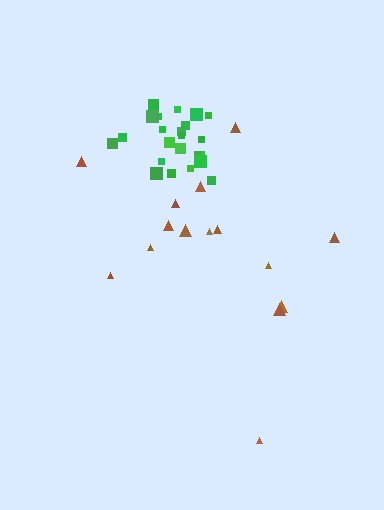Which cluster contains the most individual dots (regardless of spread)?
Green (24).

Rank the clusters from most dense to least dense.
green, brown.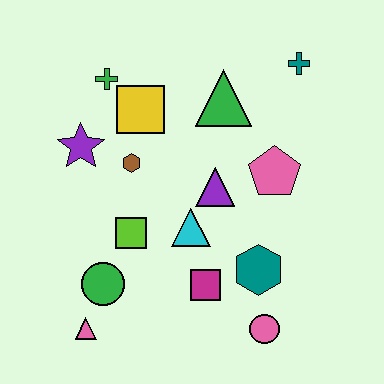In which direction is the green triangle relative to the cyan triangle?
The green triangle is above the cyan triangle.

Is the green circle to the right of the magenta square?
No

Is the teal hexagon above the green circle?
Yes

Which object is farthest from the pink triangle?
The teal cross is farthest from the pink triangle.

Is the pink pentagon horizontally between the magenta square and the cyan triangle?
No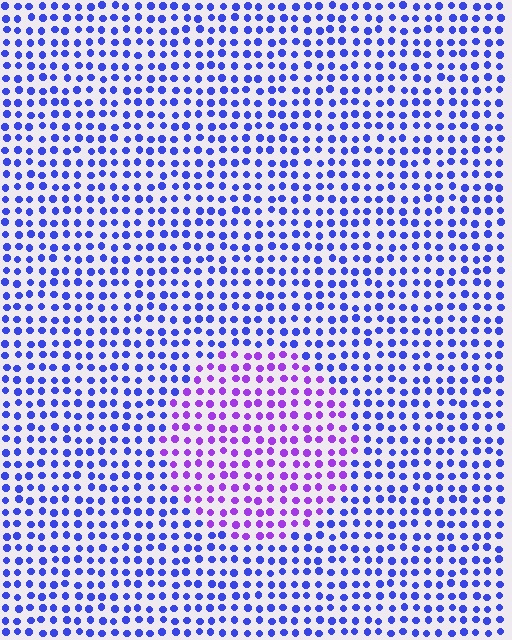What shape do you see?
I see a circle.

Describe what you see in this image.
The image is filled with small blue elements in a uniform arrangement. A circle-shaped region is visible where the elements are tinted to a slightly different hue, forming a subtle color boundary.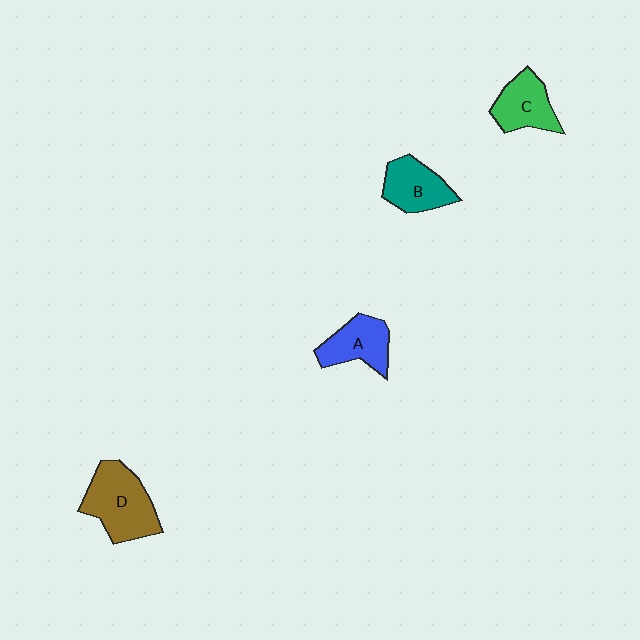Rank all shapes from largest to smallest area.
From largest to smallest: D (brown), B (teal), A (blue), C (green).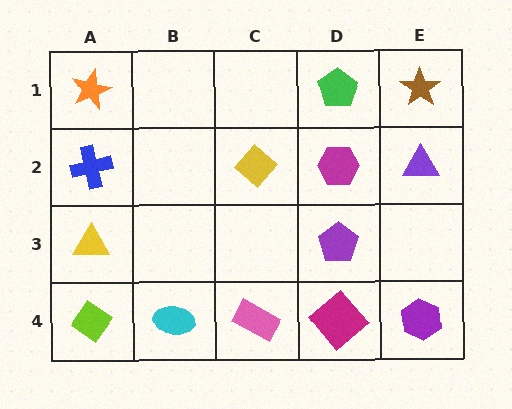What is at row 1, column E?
A brown star.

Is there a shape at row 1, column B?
No, that cell is empty.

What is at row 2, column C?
A yellow diamond.